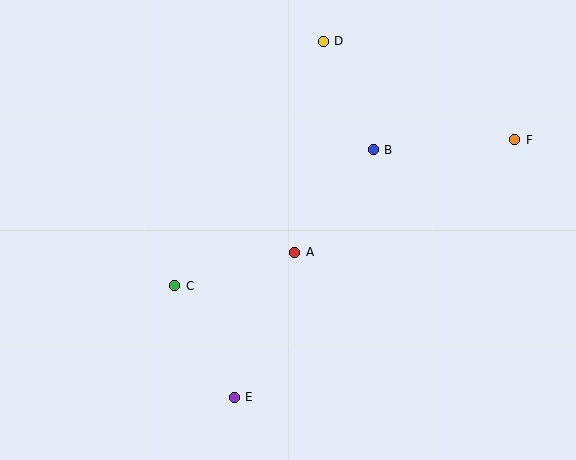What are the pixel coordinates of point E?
Point E is at (234, 397).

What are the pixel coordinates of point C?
Point C is at (175, 286).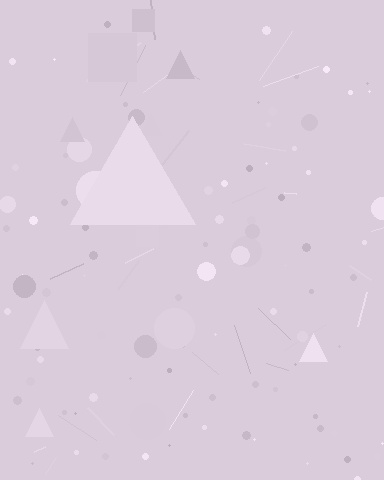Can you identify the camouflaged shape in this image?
The camouflaged shape is a triangle.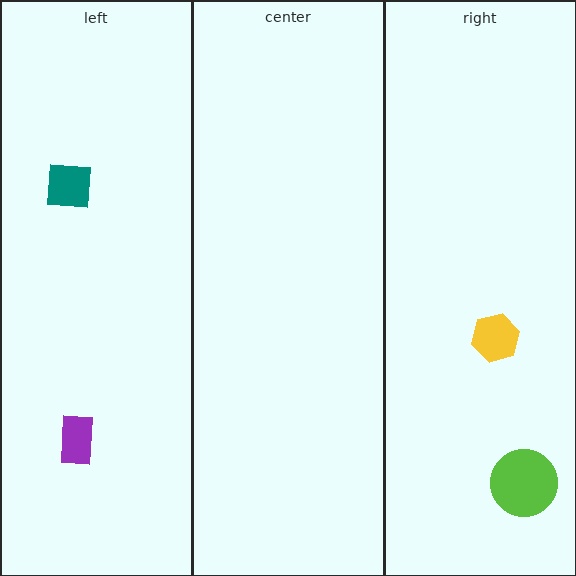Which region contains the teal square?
The left region.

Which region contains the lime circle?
The right region.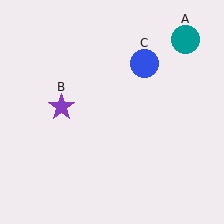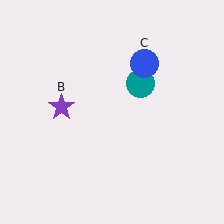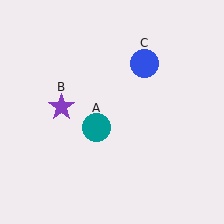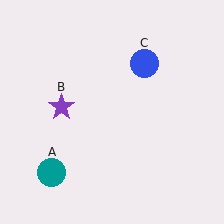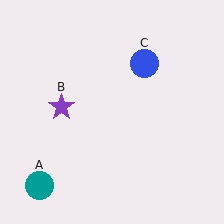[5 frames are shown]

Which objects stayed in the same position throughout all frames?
Purple star (object B) and blue circle (object C) remained stationary.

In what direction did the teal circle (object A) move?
The teal circle (object A) moved down and to the left.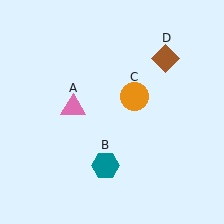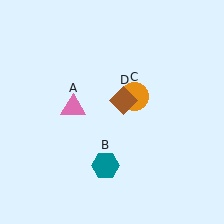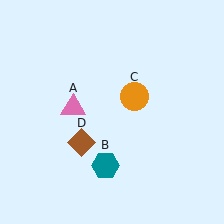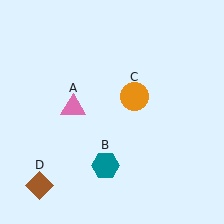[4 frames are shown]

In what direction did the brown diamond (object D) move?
The brown diamond (object D) moved down and to the left.